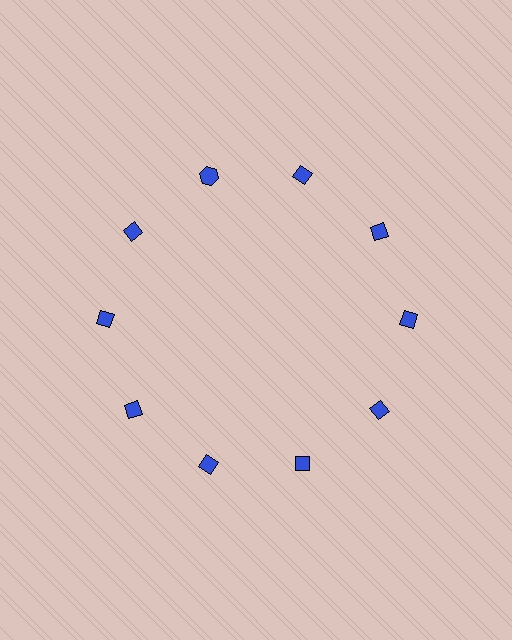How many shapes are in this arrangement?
There are 10 shapes arranged in a ring pattern.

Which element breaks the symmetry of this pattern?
The blue hexagon at roughly the 11 o'clock position breaks the symmetry. All other shapes are blue diamonds.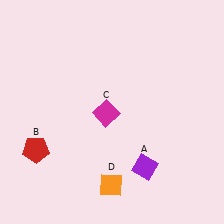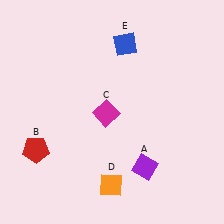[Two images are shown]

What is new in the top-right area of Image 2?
A blue diamond (E) was added in the top-right area of Image 2.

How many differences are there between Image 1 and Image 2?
There is 1 difference between the two images.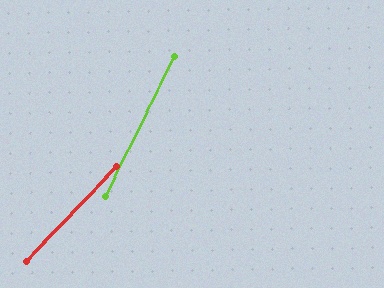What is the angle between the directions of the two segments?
Approximately 18 degrees.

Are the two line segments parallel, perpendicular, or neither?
Neither parallel nor perpendicular — they differ by about 18°.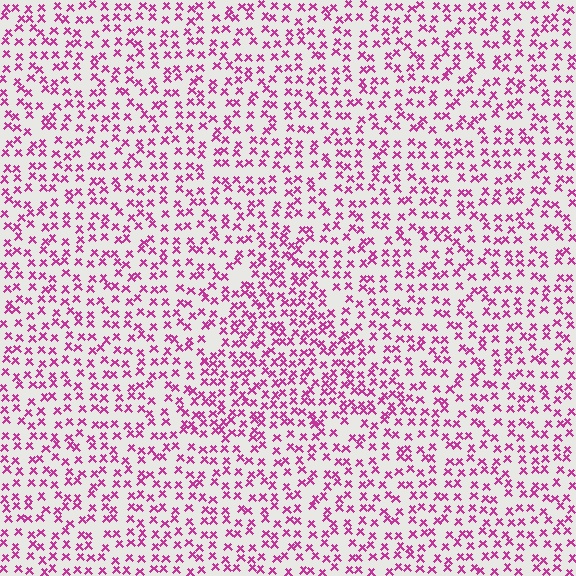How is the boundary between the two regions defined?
The boundary is defined by a change in element density (approximately 1.5x ratio). All elements are the same color, size, and shape.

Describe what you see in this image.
The image contains small magenta elements arranged at two different densities. A triangle-shaped region is visible where the elements are more densely packed than the surrounding area.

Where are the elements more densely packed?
The elements are more densely packed inside the triangle boundary.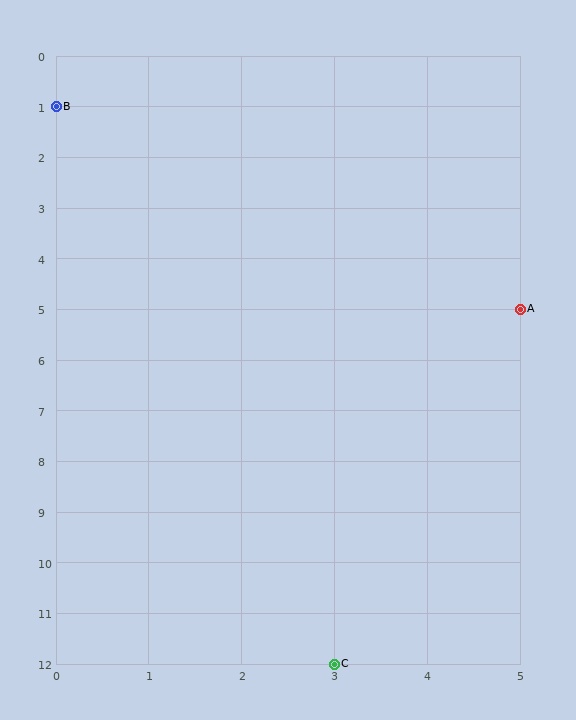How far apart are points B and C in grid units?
Points B and C are 3 columns and 11 rows apart (about 11.4 grid units diagonally).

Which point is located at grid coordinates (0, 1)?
Point B is at (0, 1).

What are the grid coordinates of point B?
Point B is at grid coordinates (0, 1).